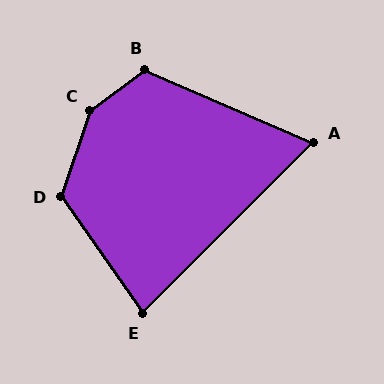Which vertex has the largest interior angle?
C, at approximately 145 degrees.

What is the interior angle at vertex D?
Approximately 127 degrees (obtuse).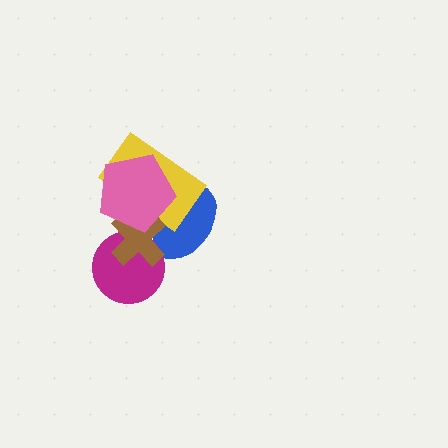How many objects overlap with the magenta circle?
1 object overlaps with the magenta circle.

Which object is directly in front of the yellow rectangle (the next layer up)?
The brown cross is directly in front of the yellow rectangle.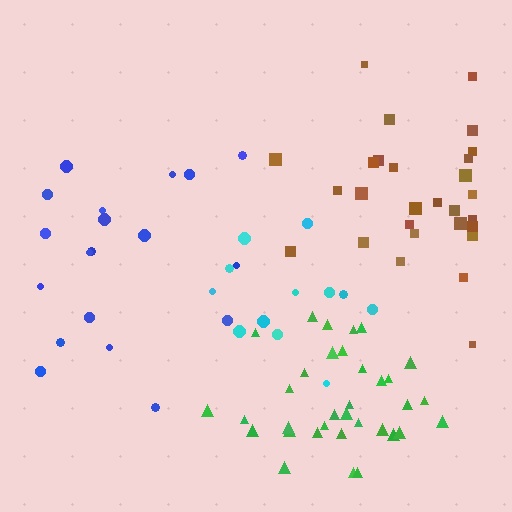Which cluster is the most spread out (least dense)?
Blue.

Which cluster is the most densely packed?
Green.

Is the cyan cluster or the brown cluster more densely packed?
Brown.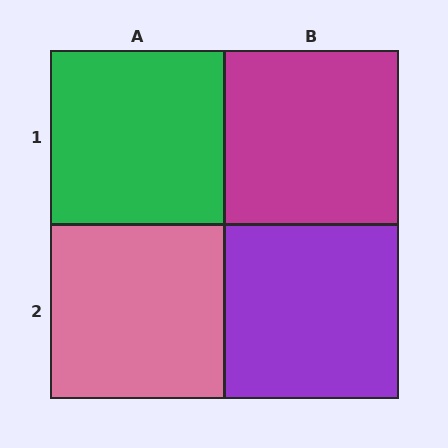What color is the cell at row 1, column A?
Green.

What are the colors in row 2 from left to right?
Pink, purple.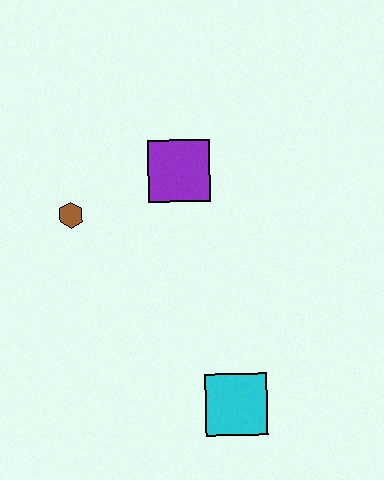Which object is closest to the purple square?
The brown hexagon is closest to the purple square.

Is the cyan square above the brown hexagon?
No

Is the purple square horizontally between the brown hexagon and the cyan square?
Yes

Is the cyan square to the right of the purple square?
Yes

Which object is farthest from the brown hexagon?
The cyan square is farthest from the brown hexagon.